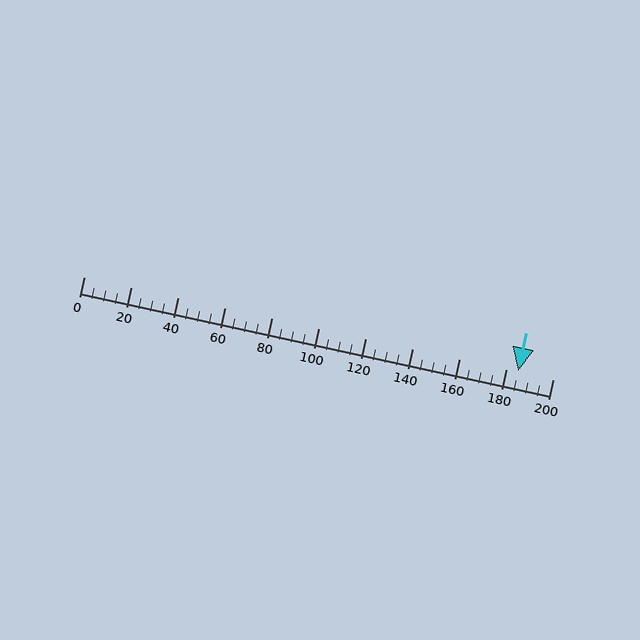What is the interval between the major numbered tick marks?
The major tick marks are spaced 20 units apart.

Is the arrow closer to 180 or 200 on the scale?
The arrow is closer to 180.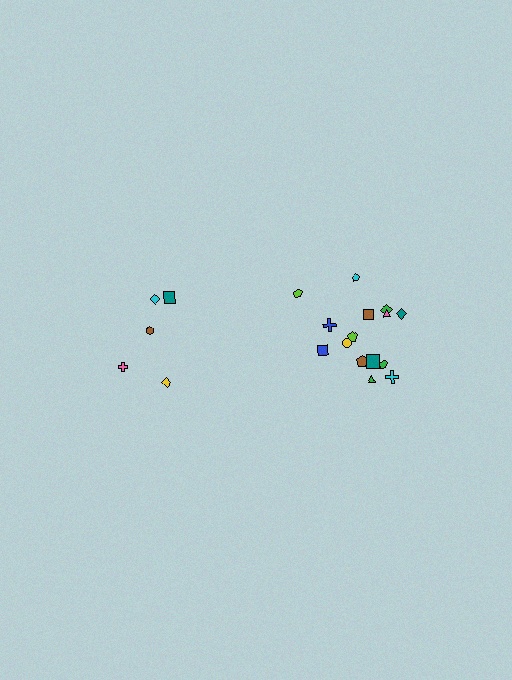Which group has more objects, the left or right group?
The right group.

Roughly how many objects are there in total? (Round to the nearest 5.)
Roughly 20 objects in total.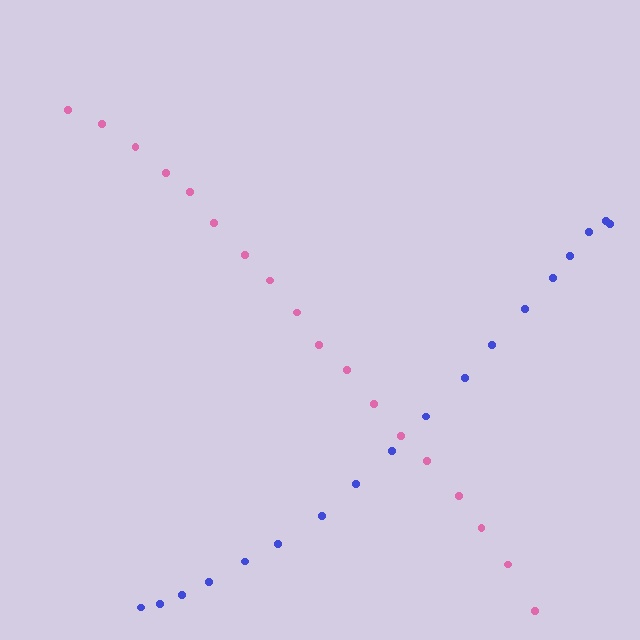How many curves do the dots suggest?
There are 2 distinct paths.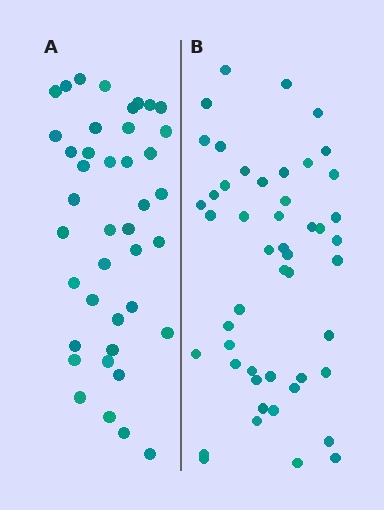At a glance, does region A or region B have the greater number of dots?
Region B (the right region) has more dots.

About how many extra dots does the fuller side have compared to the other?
Region B has roughly 8 or so more dots than region A.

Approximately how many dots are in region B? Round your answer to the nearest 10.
About 50 dots. (The exact count is 49, which rounds to 50.)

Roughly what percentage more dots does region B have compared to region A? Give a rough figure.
About 20% more.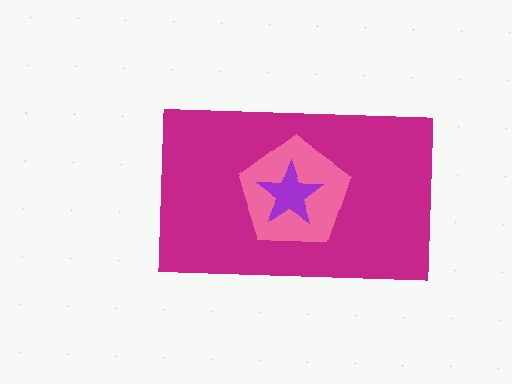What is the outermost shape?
The magenta rectangle.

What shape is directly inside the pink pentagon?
The purple star.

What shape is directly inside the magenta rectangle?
The pink pentagon.